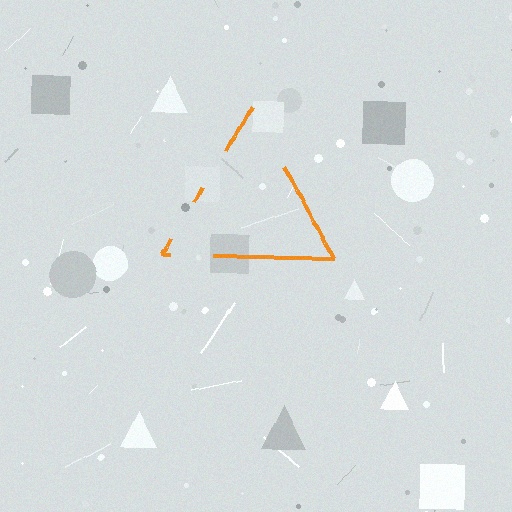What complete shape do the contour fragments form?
The contour fragments form a triangle.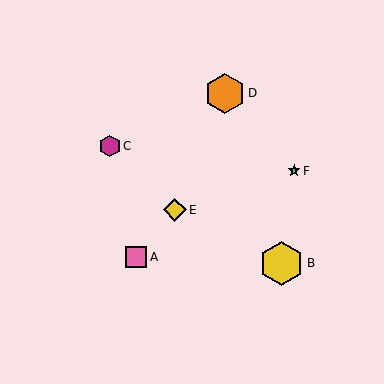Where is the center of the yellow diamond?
The center of the yellow diamond is at (175, 210).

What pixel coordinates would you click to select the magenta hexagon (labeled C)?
Click at (110, 146) to select the magenta hexagon C.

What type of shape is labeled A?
Shape A is a pink square.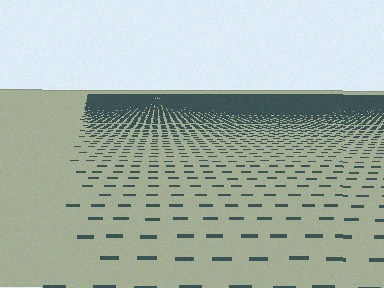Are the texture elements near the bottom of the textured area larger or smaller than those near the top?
Larger. Near the bottom, elements are closer to the viewer and appear at a bigger on-screen size.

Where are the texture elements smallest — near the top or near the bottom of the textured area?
Near the top.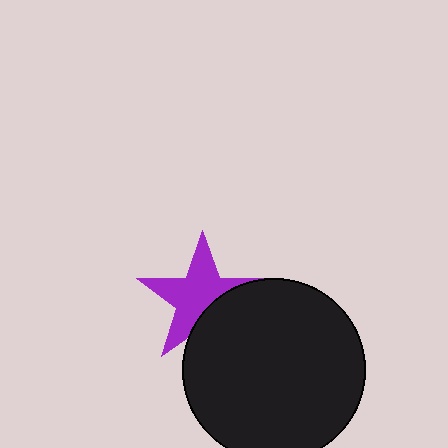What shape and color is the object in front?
The object in front is a black circle.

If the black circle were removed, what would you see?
You would see the complete purple star.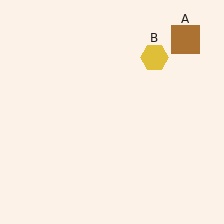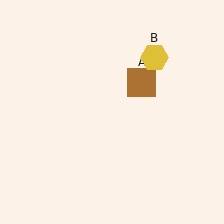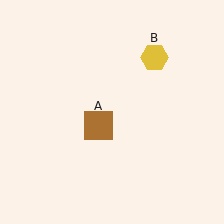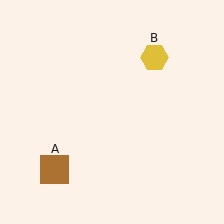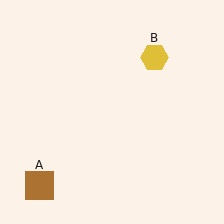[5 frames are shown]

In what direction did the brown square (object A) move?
The brown square (object A) moved down and to the left.